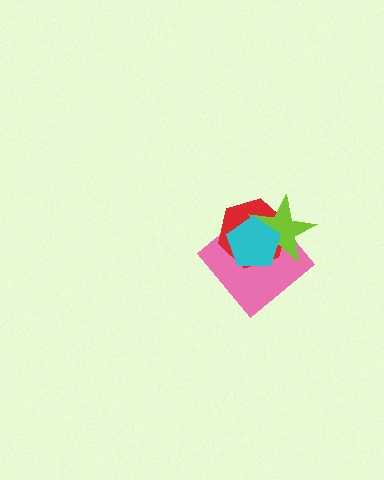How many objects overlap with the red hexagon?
3 objects overlap with the red hexagon.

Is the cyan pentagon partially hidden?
No, no other shape covers it.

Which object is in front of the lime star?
The cyan pentagon is in front of the lime star.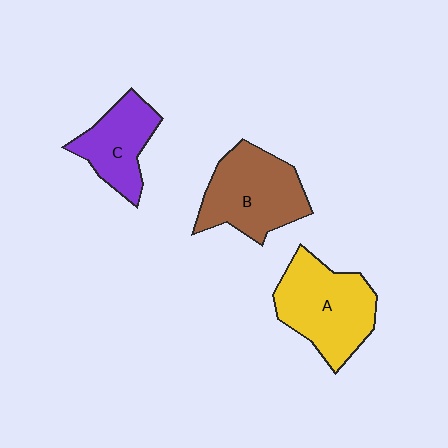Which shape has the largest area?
Shape A (yellow).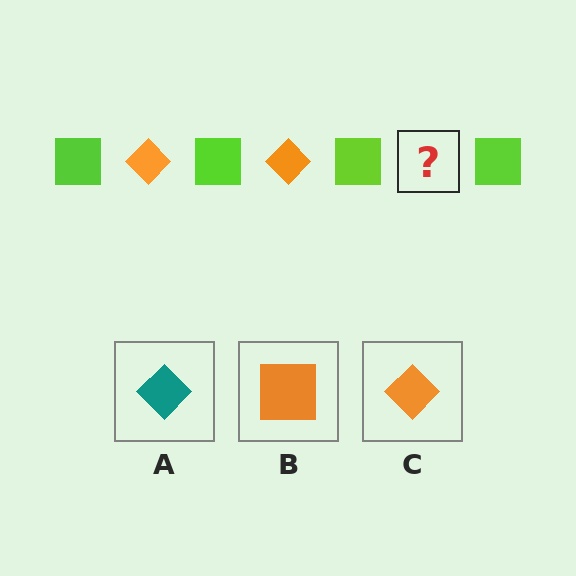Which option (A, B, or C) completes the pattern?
C.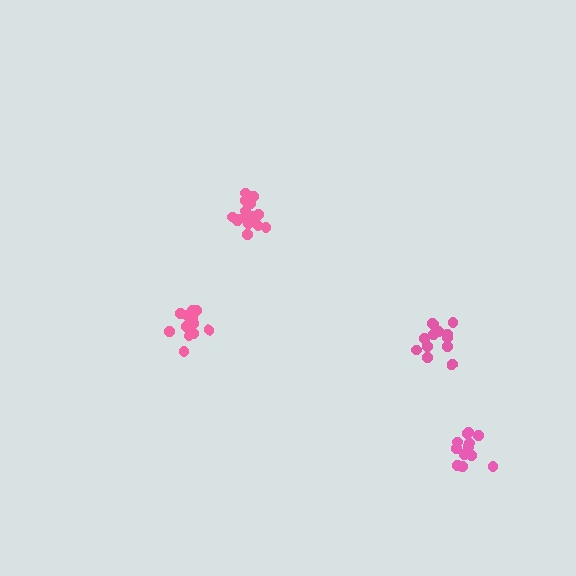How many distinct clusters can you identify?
There are 4 distinct clusters.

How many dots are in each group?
Group 1: 16 dots, Group 2: 13 dots, Group 3: 13 dots, Group 4: 13 dots (55 total).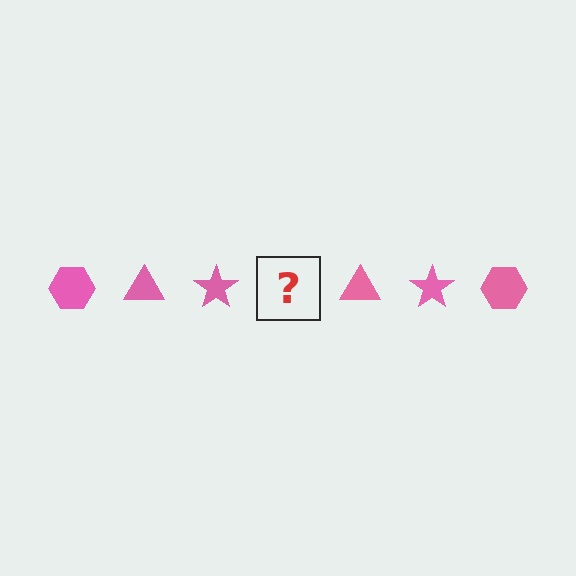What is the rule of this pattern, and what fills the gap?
The rule is that the pattern cycles through hexagon, triangle, star shapes in pink. The gap should be filled with a pink hexagon.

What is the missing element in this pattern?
The missing element is a pink hexagon.